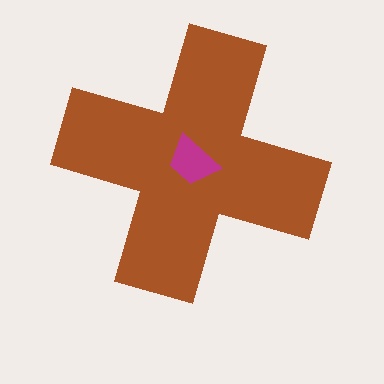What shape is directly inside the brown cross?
The magenta trapezoid.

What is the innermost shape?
The magenta trapezoid.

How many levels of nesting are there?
2.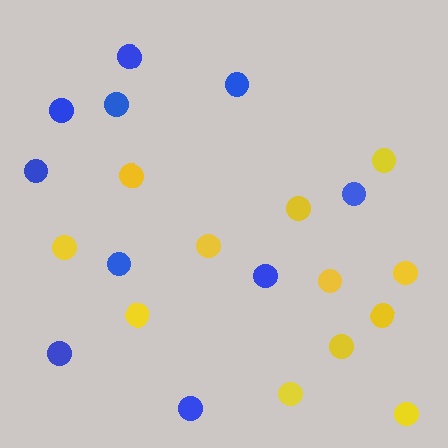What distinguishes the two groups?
There are 2 groups: one group of blue circles (10) and one group of yellow circles (12).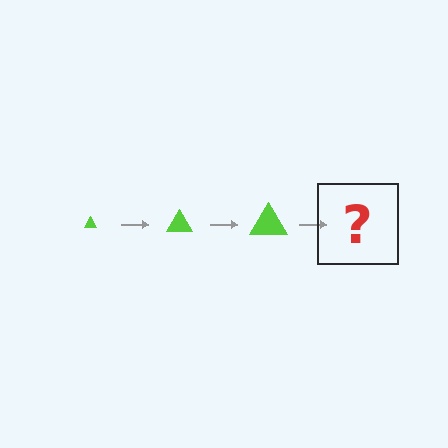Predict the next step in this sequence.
The next step is a lime triangle, larger than the previous one.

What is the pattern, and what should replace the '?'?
The pattern is that the triangle gets progressively larger each step. The '?' should be a lime triangle, larger than the previous one.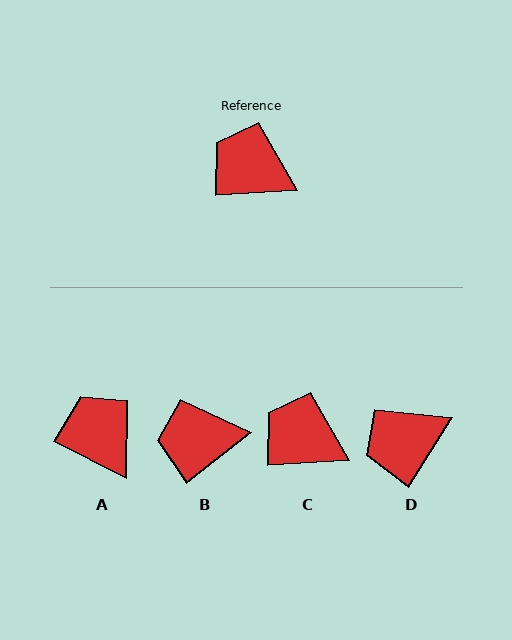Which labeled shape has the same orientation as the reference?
C.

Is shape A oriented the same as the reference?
No, it is off by about 31 degrees.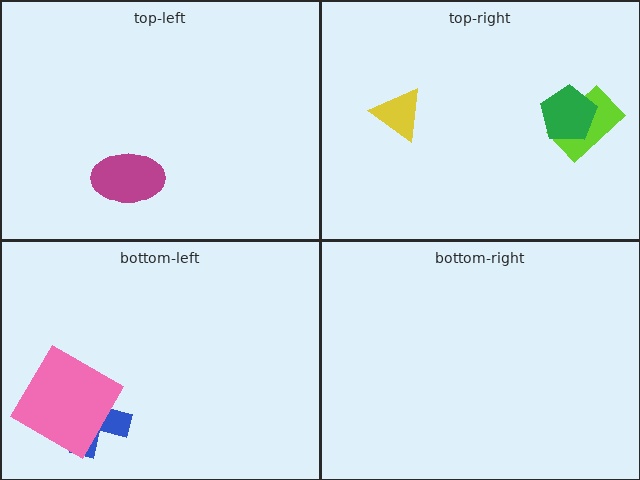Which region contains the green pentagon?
The top-right region.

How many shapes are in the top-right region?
3.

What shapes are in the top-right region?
The lime rectangle, the yellow triangle, the green pentagon.